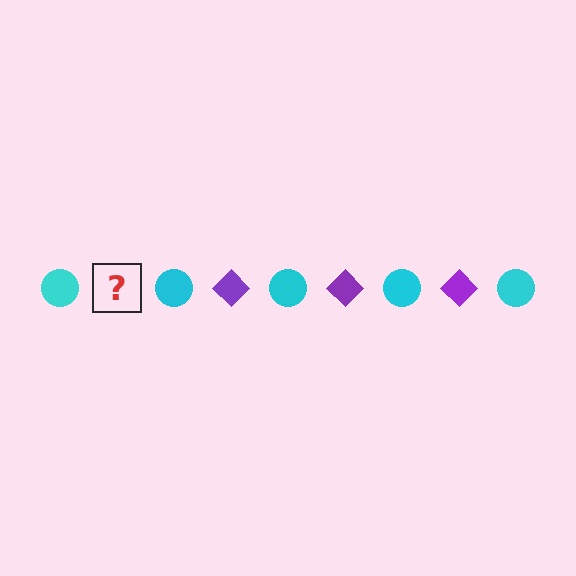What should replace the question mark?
The question mark should be replaced with a purple diamond.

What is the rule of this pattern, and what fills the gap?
The rule is that the pattern alternates between cyan circle and purple diamond. The gap should be filled with a purple diamond.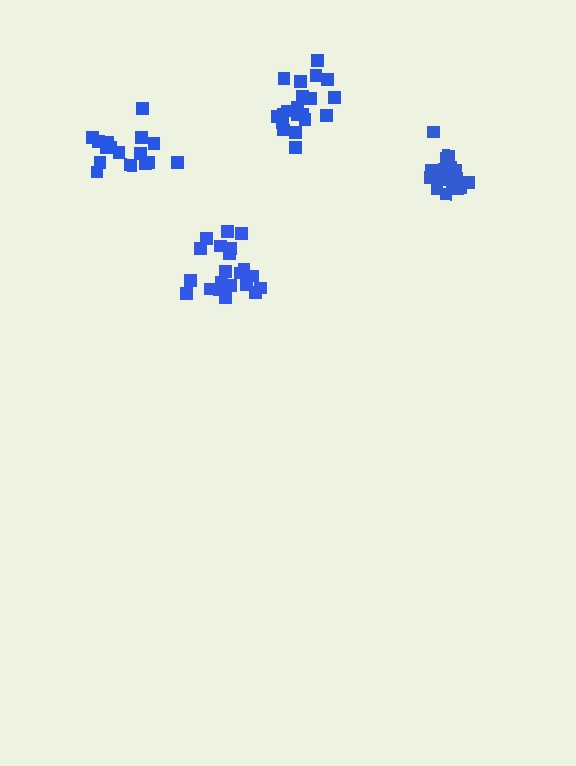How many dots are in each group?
Group 1: 21 dots, Group 2: 17 dots, Group 3: 20 dots, Group 4: 17 dots (75 total).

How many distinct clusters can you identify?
There are 4 distinct clusters.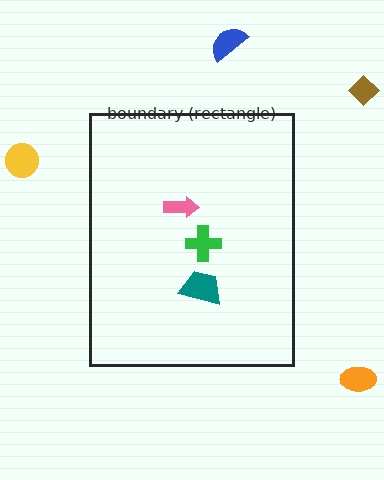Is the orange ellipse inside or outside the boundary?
Outside.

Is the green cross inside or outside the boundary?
Inside.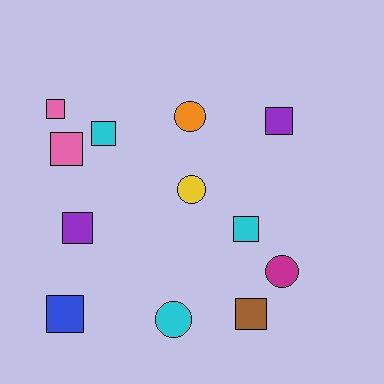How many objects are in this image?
There are 12 objects.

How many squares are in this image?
There are 8 squares.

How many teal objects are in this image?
There are no teal objects.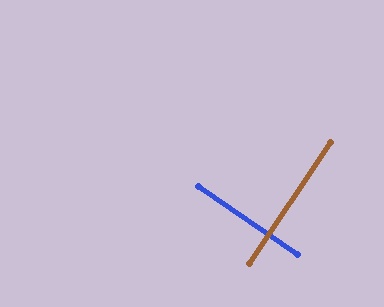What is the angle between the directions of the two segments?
Approximately 89 degrees.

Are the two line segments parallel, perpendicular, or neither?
Perpendicular — they meet at approximately 89°.